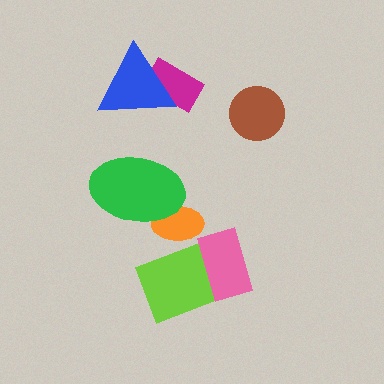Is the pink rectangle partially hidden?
No, no other shape covers it.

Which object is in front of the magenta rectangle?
The blue triangle is in front of the magenta rectangle.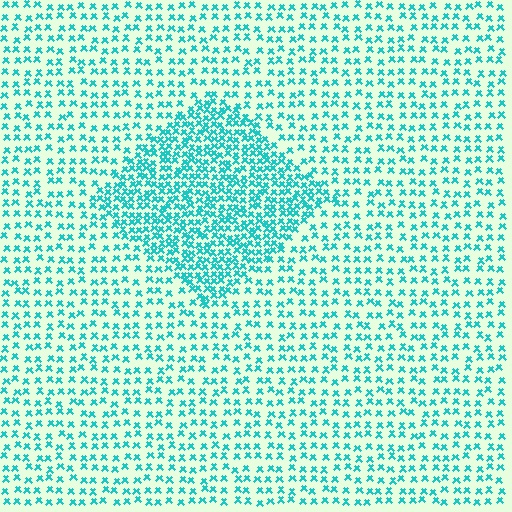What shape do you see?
I see a diamond.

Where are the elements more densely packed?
The elements are more densely packed inside the diamond boundary.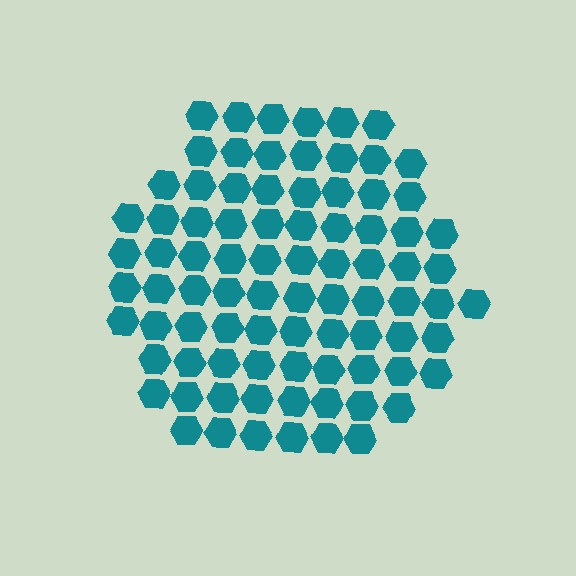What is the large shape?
The large shape is a hexagon.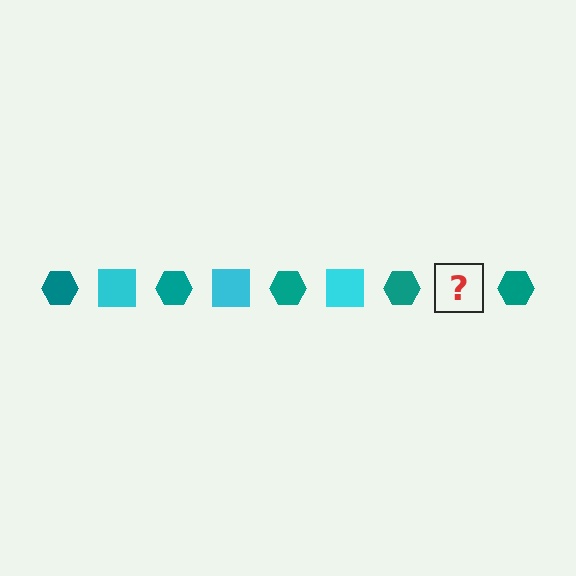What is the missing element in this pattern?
The missing element is a cyan square.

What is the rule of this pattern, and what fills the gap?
The rule is that the pattern alternates between teal hexagon and cyan square. The gap should be filled with a cyan square.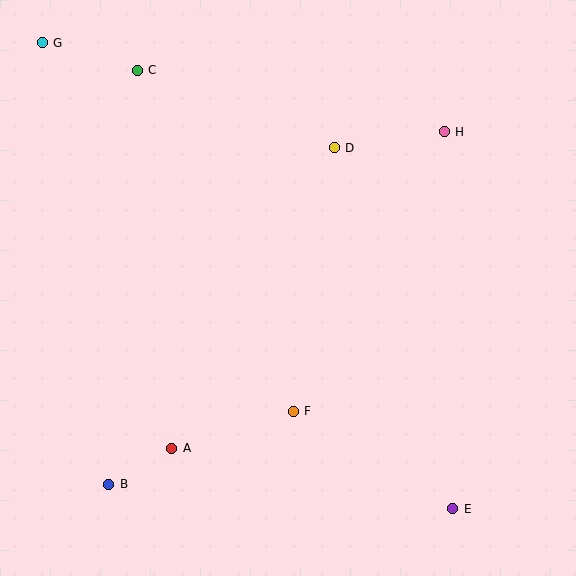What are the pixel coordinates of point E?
Point E is at (453, 509).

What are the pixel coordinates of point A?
Point A is at (172, 448).